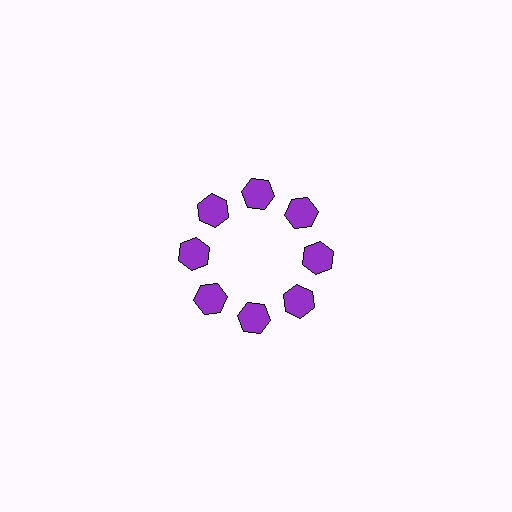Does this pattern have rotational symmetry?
Yes, this pattern has 8-fold rotational symmetry. It looks the same after rotating 45 degrees around the center.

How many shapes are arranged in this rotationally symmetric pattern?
There are 8 shapes, arranged in 8 groups of 1.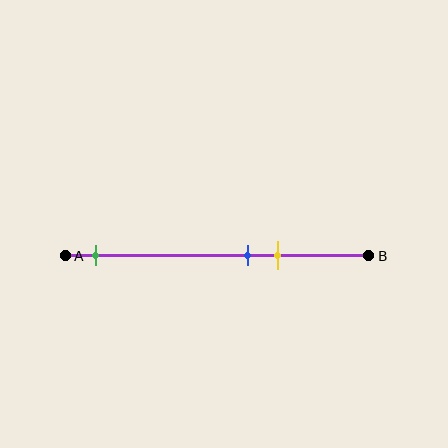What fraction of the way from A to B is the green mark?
The green mark is approximately 10% (0.1) of the way from A to B.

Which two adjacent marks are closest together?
The blue and yellow marks are the closest adjacent pair.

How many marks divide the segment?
There are 3 marks dividing the segment.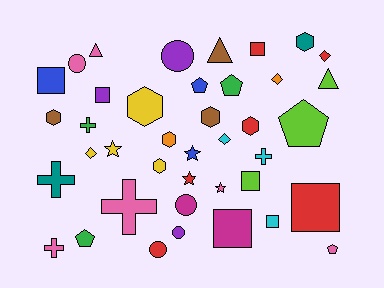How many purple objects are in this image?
There are 3 purple objects.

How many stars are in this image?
There are 4 stars.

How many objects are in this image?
There are 40 objects.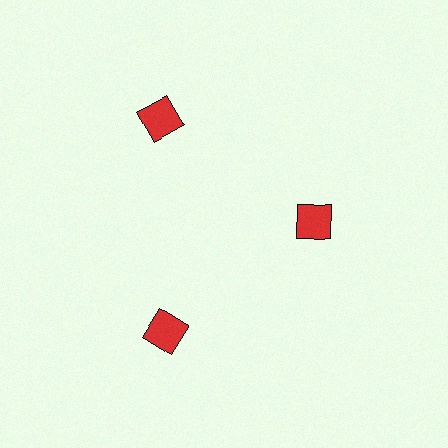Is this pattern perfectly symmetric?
No. The 3 red squares are arranged in a ring, but one element near the 3 o'clock position is pulled inward toward the center, breaking the 3-fold rotational symmetry.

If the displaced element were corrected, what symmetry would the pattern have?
It would have 3-fold rotational symmetry — the pattern would map onto itself every 120 degrees.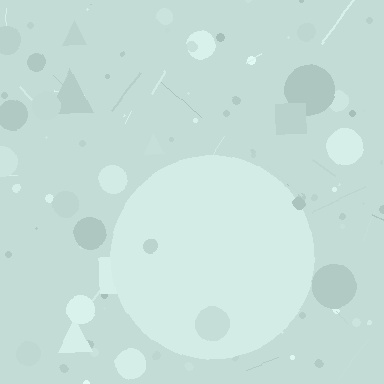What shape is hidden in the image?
A circle is hidden in the image.